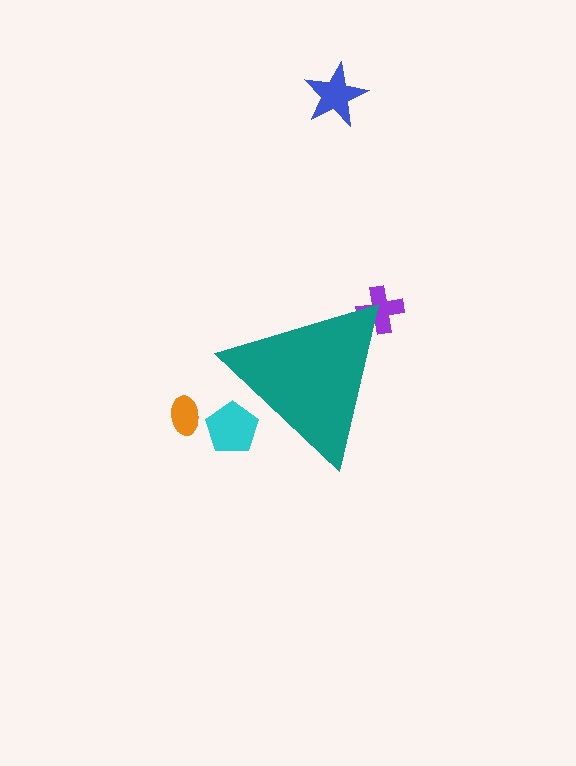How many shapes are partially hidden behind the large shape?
2 shapes are partially hidden.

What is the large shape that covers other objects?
A teal triangle.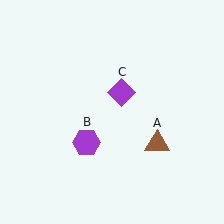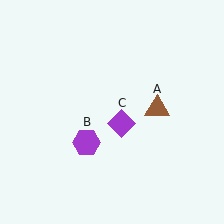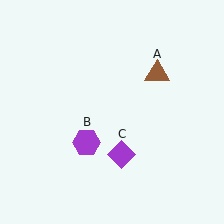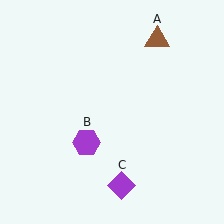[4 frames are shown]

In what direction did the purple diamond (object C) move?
The purple diamond (object C) moved down.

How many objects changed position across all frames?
2 objects changed position: brown triangle (object A), purple diamond (object C).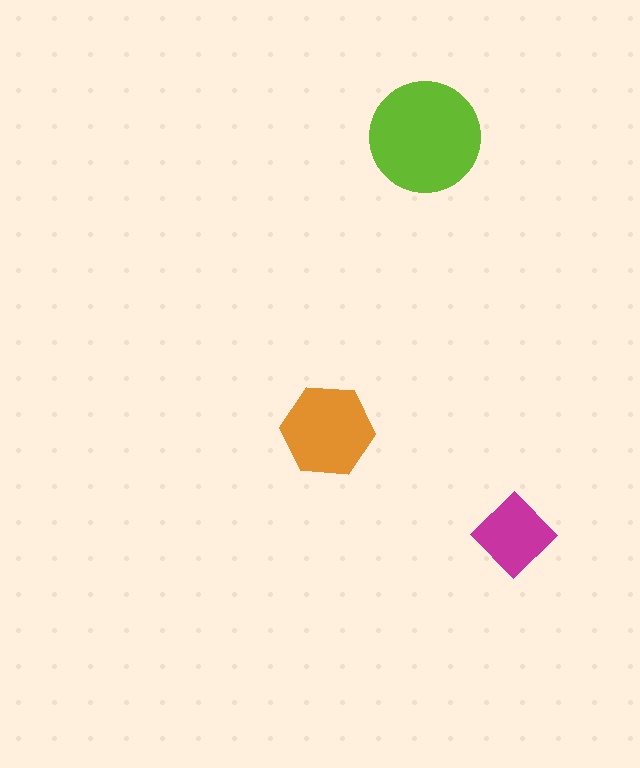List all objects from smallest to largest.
The magenta diamond, the orange hexagon, the lime circle.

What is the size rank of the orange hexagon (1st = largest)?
2nd.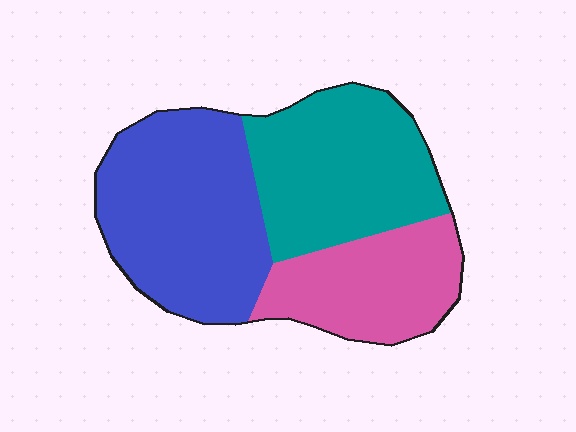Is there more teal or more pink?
Teal.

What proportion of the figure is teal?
Teal takes up about one third (1/3) of the figure.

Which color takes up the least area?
Pink, at roughly 25%.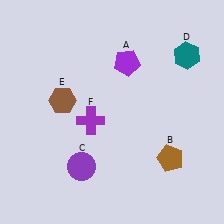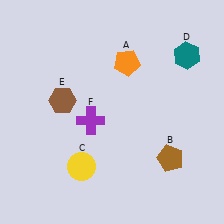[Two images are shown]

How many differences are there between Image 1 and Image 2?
There are 2 differences between the two images.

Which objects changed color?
A changed from purple to orange. C changed from purple to yellow.